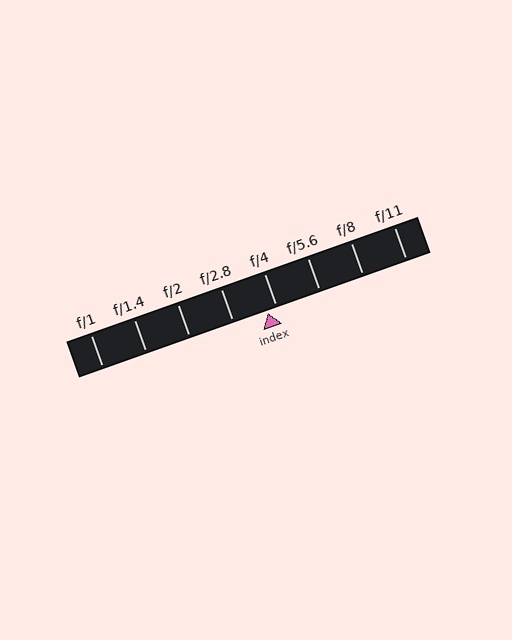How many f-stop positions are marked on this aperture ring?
There are 8 f-stop positions marked.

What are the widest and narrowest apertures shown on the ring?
The widest aperture shown is f/1 and the narrowest is f/11.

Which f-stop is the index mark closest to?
The index mark is closest to f/4.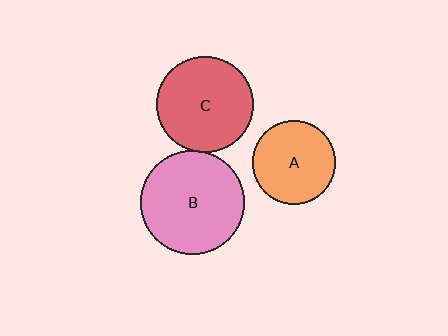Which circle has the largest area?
Circle B (pink).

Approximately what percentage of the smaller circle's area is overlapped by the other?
Approximately 5%.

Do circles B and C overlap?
Yes.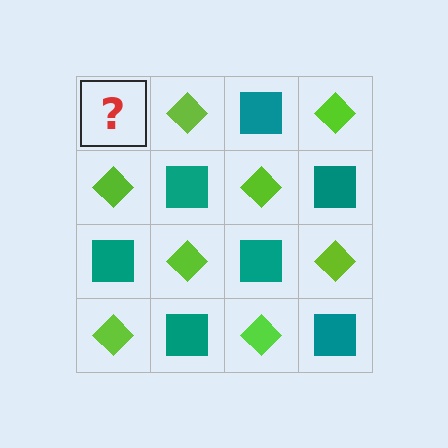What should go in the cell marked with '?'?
The missing cell should contain a teal square.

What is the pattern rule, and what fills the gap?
The rule is that it alternates teal square and lime diamond in a checkerboard pattern. The gap should be filled with a teal square.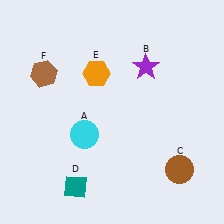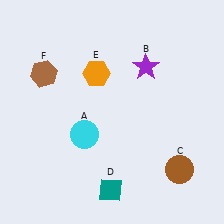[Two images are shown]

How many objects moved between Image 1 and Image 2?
1 object moved between the two images.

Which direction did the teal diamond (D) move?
The teal diamond (D) moved right.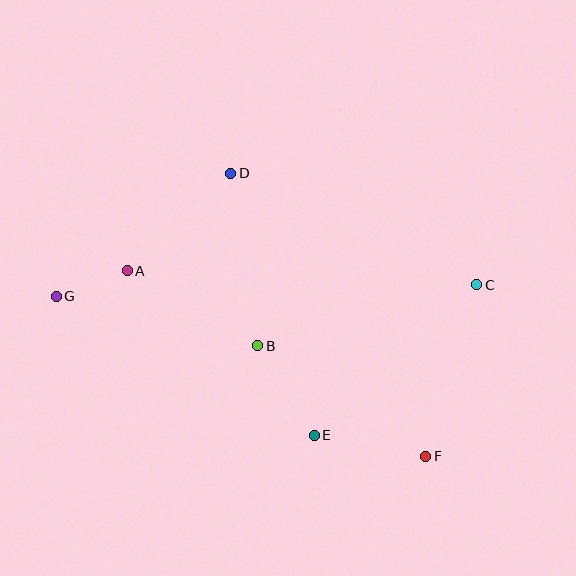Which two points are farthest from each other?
Points C and G are farthest from each other.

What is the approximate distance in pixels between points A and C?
The distance between A and C is approximately 350 pixels.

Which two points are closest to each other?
Points A and G are closest to each other.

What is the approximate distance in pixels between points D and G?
The distance between D and G is approximately 214 pixels.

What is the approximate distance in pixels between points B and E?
The distance between B and E is approximately 106 pixels.